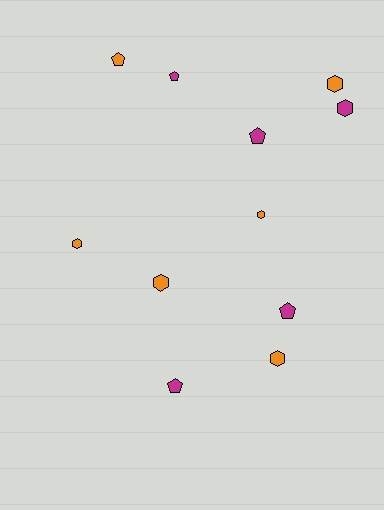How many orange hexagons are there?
There are 5 orange hexagons.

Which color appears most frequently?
Orange, with 6 objects.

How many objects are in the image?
There are 11 objects.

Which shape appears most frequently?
Hexagon, with 6 objects.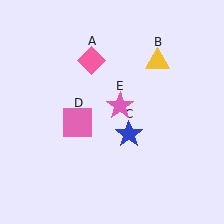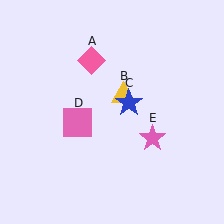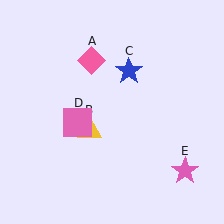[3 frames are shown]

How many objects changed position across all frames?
3 objects changed position: yellow triangle (object B), blue star (object C), pink star (object E).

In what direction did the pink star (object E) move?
The pink star (object E) moved down and to the right.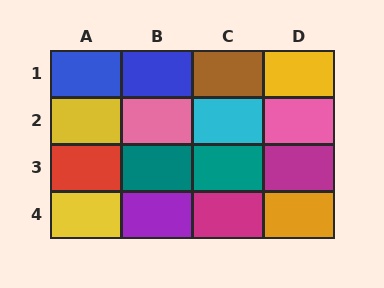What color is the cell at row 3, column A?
Red.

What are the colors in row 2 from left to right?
Yellow, pink, cyan, pink.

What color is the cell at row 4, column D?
Orange.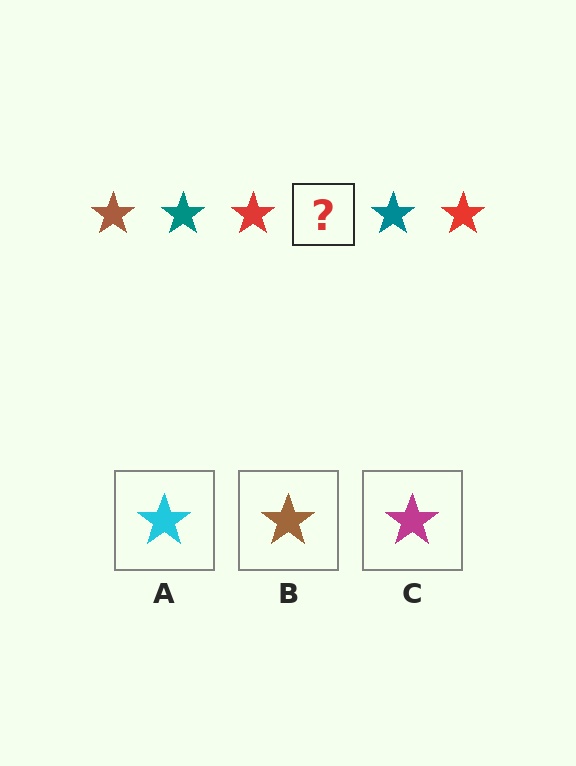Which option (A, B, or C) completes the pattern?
B.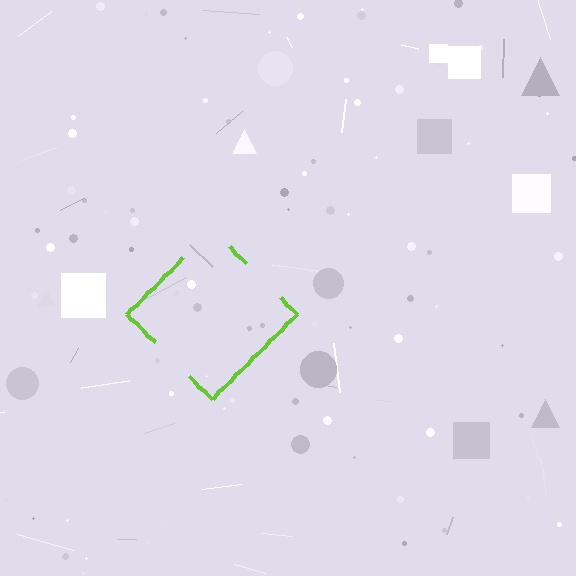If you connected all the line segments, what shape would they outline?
They would outline a diamond.